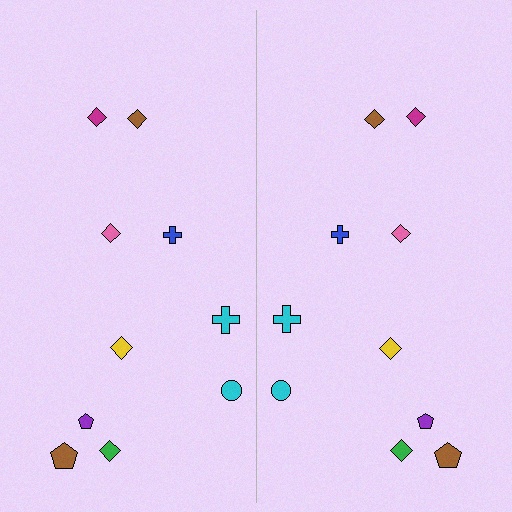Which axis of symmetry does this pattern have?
The pattern has a vertical axis of symmetry running through the center of the image.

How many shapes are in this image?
There are 20 shapes in this image.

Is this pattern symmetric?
Yes, this pattern has bilateral (reflection) symmetry.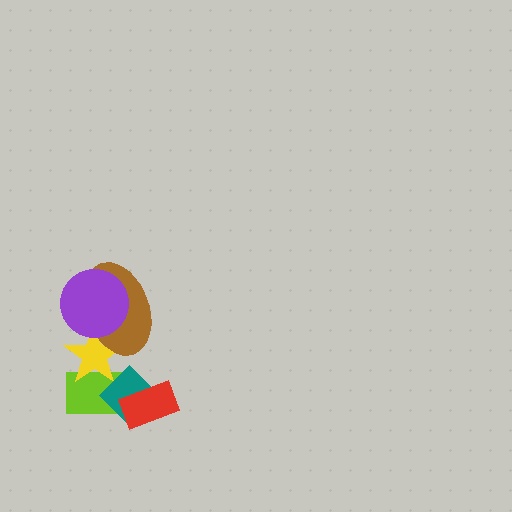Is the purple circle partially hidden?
No, no other shape covers it.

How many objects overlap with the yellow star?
4 objects overlap with the yellow star.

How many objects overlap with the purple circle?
2 objects overlap with the purple circle.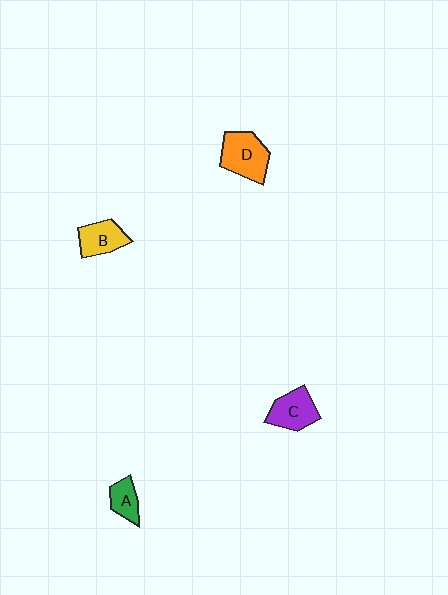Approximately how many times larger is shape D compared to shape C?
Approximately 1.2 times.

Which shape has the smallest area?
Shape A (green).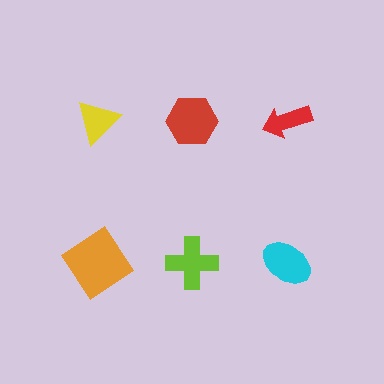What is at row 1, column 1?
A yellow triangle.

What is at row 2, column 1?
An orange diamond.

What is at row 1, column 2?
A red hexagon.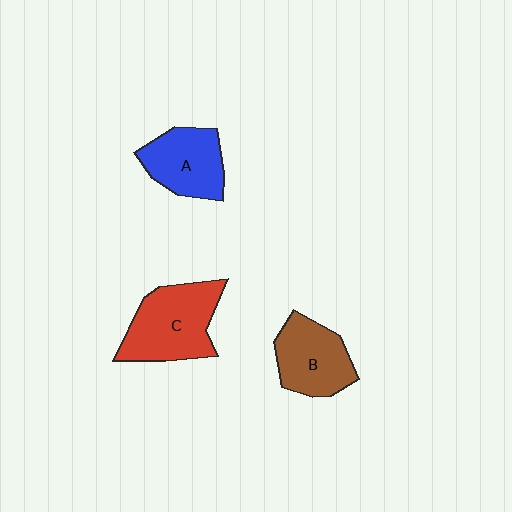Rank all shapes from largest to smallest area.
From largest to smallest: C (red), B (brown), A (blue).